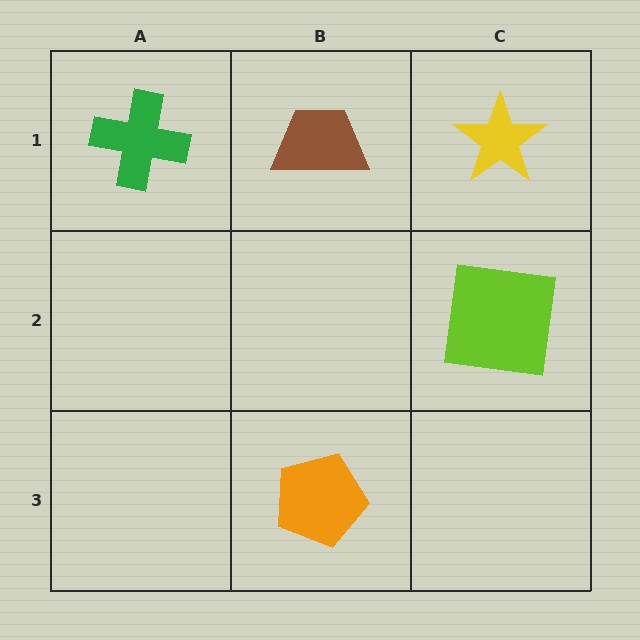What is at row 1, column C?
A yellow star.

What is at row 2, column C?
A lime square.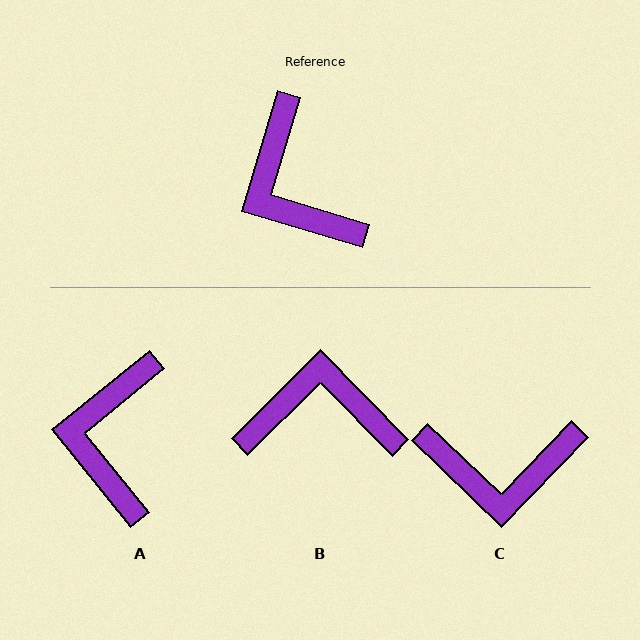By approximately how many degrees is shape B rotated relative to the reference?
Approximately 119 degrees clockwise.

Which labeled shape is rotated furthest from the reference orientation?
B, about 119 degrees away.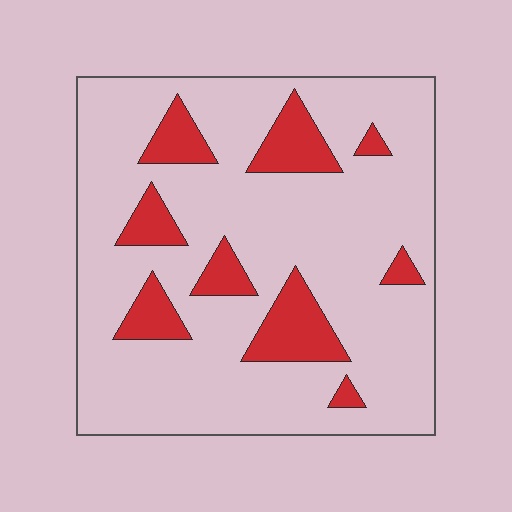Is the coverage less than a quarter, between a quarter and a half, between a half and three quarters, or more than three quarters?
Less than a quarter.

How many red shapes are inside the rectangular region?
9.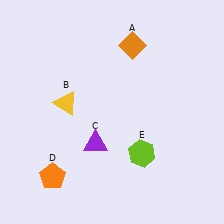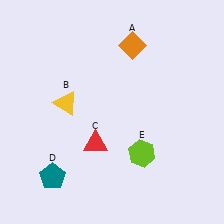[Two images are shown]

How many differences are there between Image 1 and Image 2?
There are 2 differences between the two images.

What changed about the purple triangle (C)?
In Image 1, C is purple. In Image 2, it changed to red.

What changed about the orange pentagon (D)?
In Image 1, D is orange. In Image 2, it changed to teal.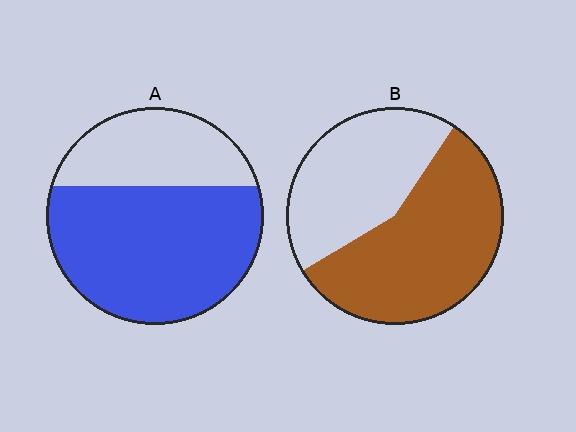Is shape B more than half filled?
Yes.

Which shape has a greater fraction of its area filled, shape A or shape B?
Shape A.